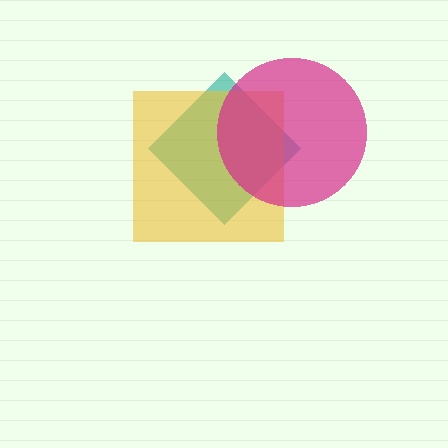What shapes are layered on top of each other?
The layered shapes are: a teal diamond, a yellow square, a magenta circle.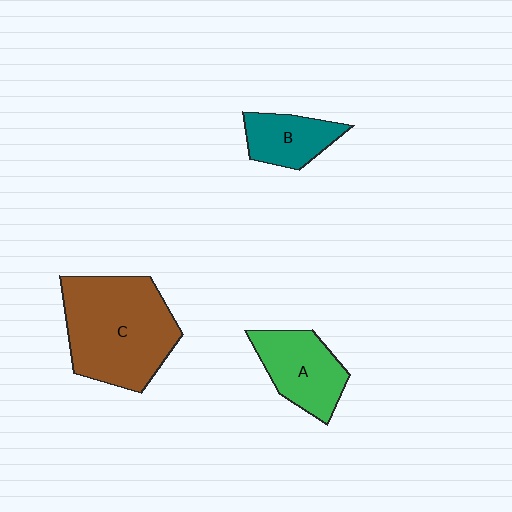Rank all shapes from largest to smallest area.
From largest to smallest: C (brown), A (green), B (teal).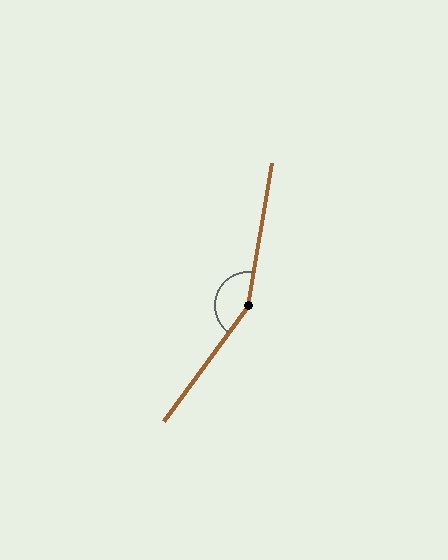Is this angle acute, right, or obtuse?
It is obtuse.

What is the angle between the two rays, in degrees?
Approximately 153 degrees.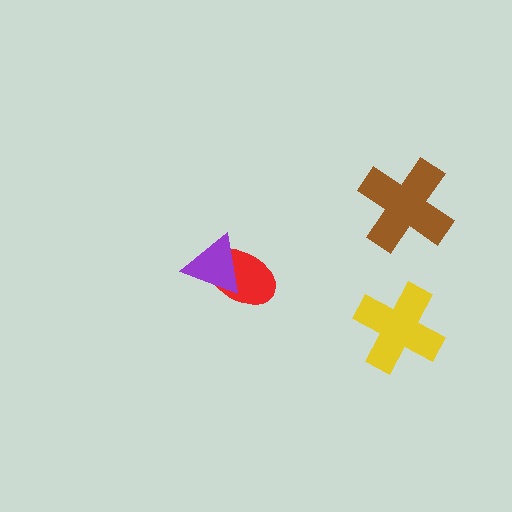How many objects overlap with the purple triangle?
1 object overlaps with the purple triangle.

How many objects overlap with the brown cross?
0 objects overlap with the brown cross.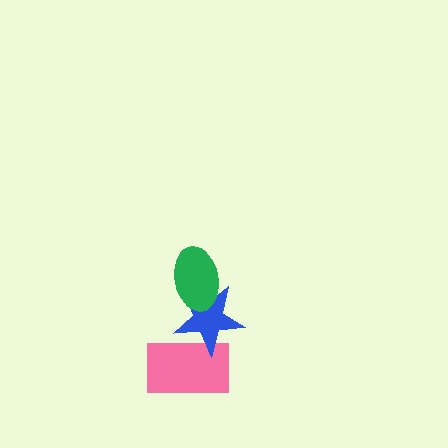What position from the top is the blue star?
The blue star is 2nd from the top.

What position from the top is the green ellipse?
The green ellipse is 1st from the top.